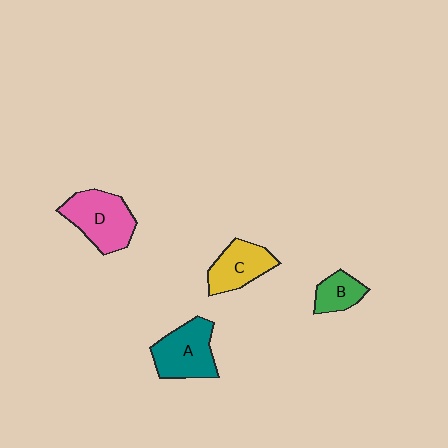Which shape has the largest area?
Shape D (pink).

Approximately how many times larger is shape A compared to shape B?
Approximately 1.9 times.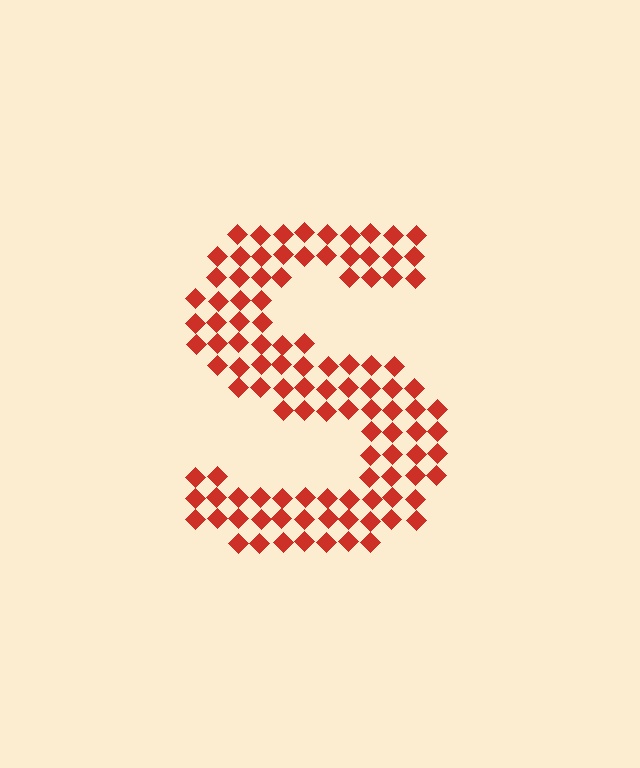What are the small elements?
The small elements are diamonds.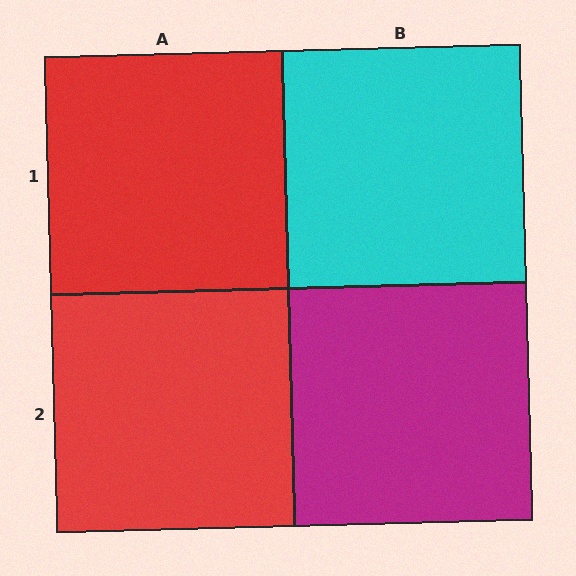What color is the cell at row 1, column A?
Red.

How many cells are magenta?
1 cell is magenta.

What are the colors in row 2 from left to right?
Red, magenta.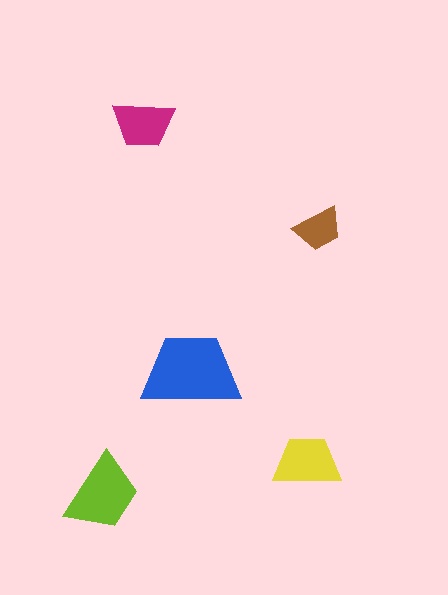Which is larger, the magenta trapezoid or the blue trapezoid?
The blue one.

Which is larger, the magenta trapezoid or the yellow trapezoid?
The yellow one.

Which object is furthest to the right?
The brown trapezoid is rightmost.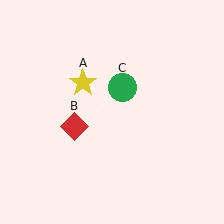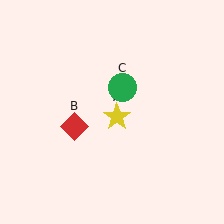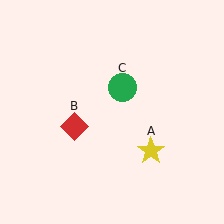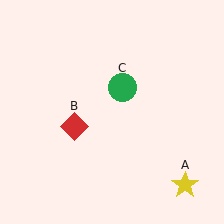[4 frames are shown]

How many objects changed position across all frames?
1 object changed position: yellow star (object A).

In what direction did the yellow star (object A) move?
The yellow star (object A) moved down and to the right.